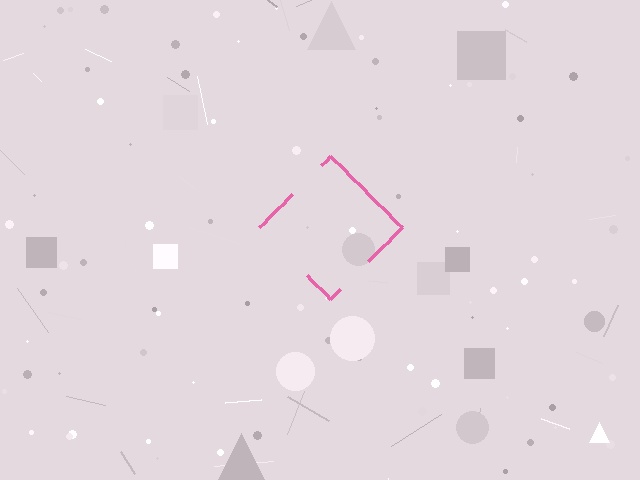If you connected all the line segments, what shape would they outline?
They would outline a diamond.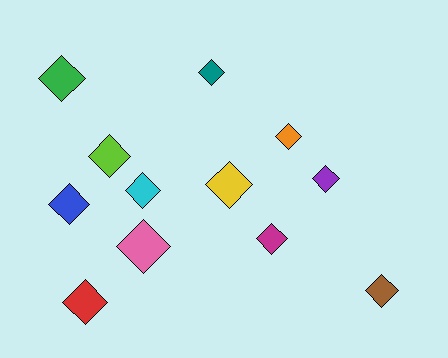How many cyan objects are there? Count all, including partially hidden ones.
There is 1 cyan object.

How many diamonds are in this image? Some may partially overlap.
There are 12 diamonds.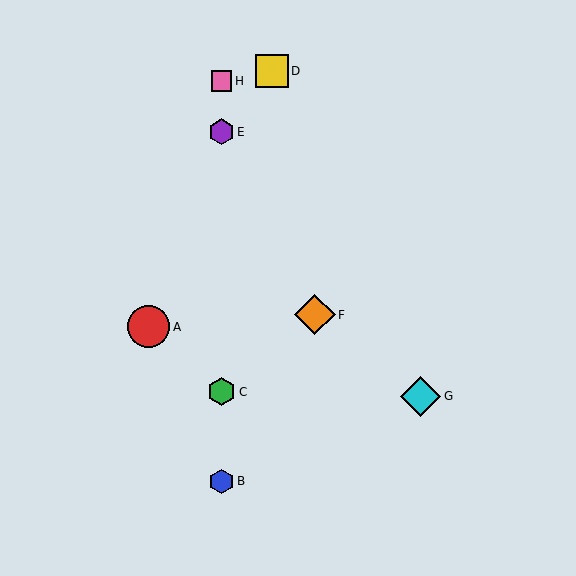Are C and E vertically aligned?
Yes, both are at x≈221.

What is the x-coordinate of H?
Object H is at x≈221.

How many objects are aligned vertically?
4 objects (B, C, E, H) are aligned vertically.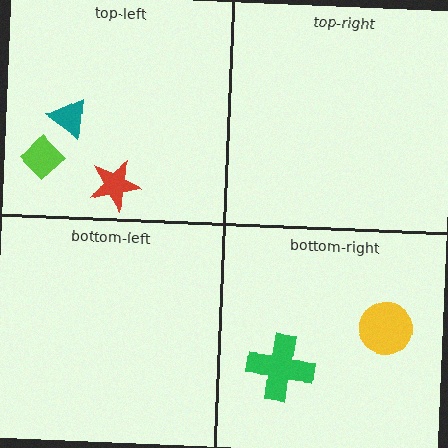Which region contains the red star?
The top-left region.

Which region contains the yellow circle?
The bottom-right region.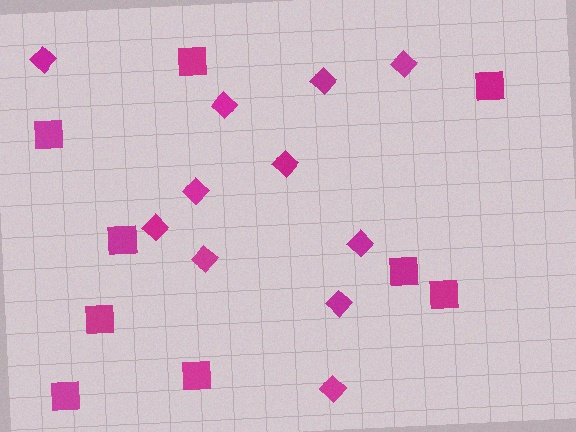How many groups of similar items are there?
There are 2 groups: one group of diamonds (11) and one group of squares (9).